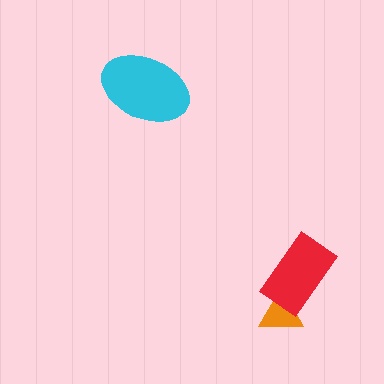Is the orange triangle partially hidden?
Yes, it is partially covered by another shape.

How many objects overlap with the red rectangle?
1 object overlaps with the red rectangle.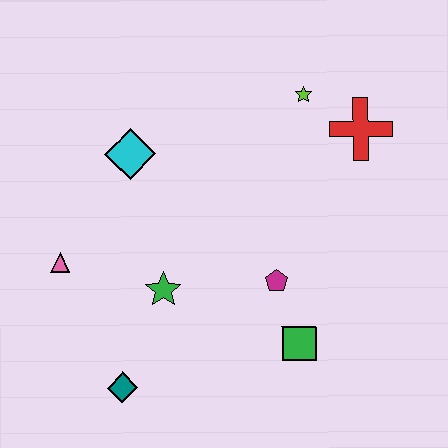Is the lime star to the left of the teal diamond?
No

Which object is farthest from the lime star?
The teal diamond is farthest from the lime star.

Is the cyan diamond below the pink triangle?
No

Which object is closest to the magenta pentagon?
The green square is closest to the magenta pentagon.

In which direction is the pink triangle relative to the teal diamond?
The pink triangle is above the teal diamond.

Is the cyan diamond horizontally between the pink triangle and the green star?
Yes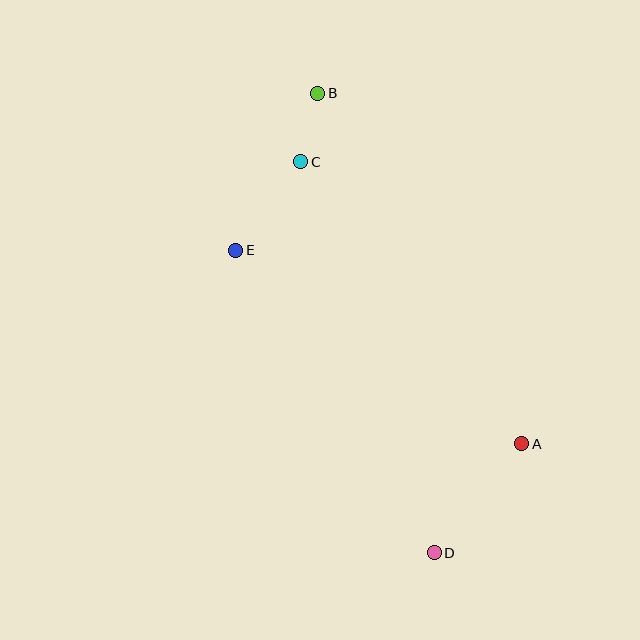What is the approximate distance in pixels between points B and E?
The distance between B and E is approximately 177 pixels.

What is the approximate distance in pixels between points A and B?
The distance between A and B is approximately 405 pixels.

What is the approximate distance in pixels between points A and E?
The distance between A and E is approximately 345 pixels.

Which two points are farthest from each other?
Points B and D are farthest from each other.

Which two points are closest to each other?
Points B and C are closest to each other.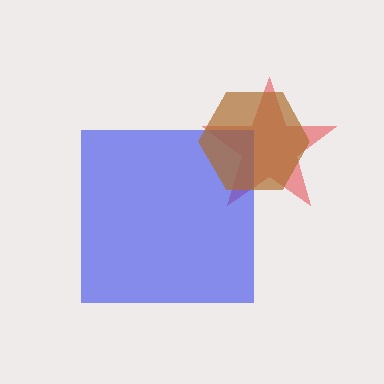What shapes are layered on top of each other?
The layered shapes are: a red star, a blue square, a brown hexagon.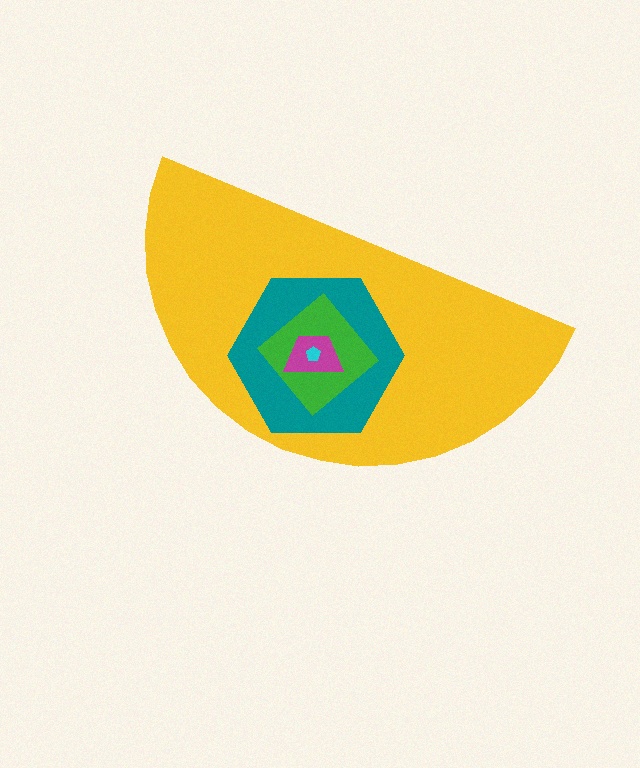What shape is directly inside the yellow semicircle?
The teal hexagon.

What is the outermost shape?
The yellow semicircle.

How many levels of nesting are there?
5.